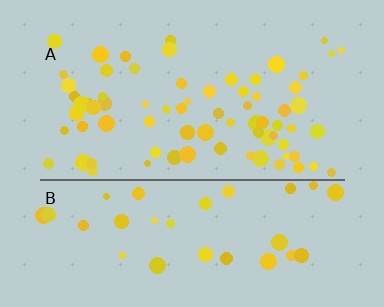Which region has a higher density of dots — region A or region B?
A (the top).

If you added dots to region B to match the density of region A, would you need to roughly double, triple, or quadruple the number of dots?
Approximately double.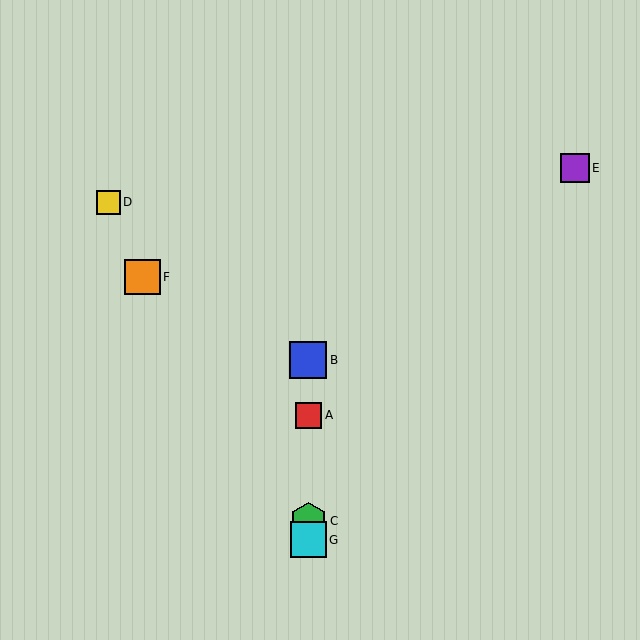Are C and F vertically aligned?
No, C is at x≈308 and F is at x≈143.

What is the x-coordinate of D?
Object D is at x≈108.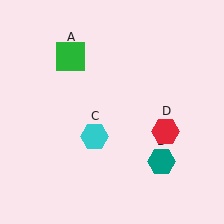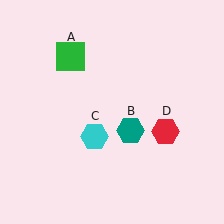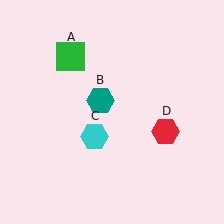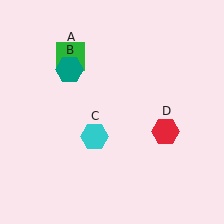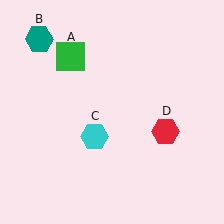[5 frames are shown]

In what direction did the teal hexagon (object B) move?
The teal hexagon (object B) moved up and to the left.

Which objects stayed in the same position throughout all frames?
Green square (object A) and cyan hexagon (object C) and red hexagon (object D) remained stationary.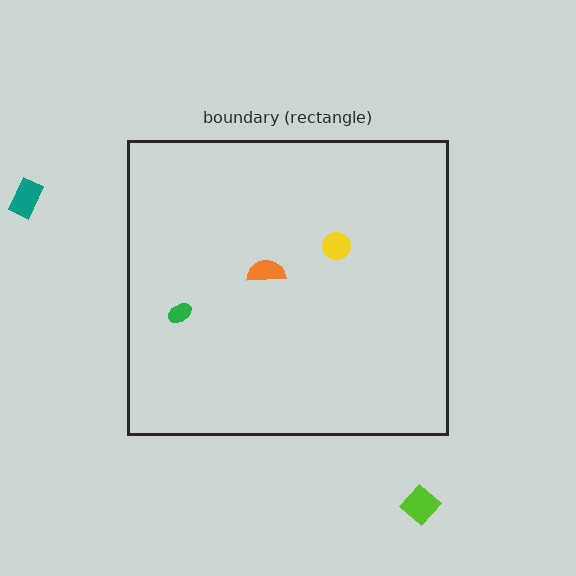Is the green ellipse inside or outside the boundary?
Inside.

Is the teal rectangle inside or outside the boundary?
Outside.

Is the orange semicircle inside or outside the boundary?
Inside.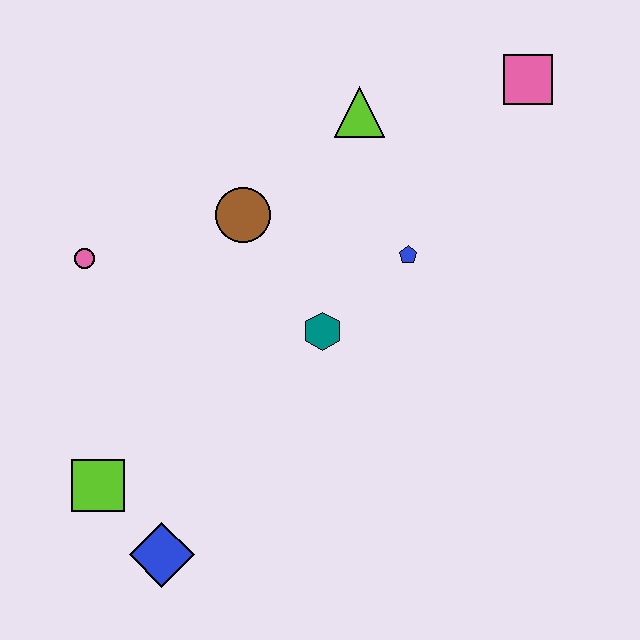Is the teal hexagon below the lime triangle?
Yes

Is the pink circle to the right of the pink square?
No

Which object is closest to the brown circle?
The teal hexagon is closest to the brown circle.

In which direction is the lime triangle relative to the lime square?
The lime triangle is above the lime square.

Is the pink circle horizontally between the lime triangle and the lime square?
No